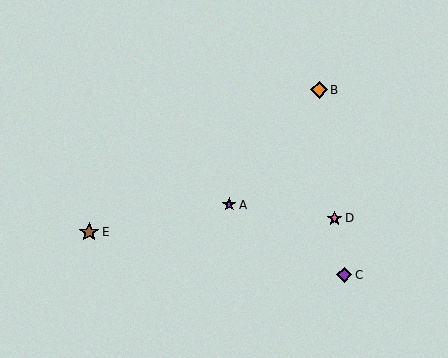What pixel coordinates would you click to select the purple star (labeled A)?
Click at (229, 205) to select the purple star A.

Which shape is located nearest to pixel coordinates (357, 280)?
The purple diamond (labeled C) at (344, 275) is nearest to that location.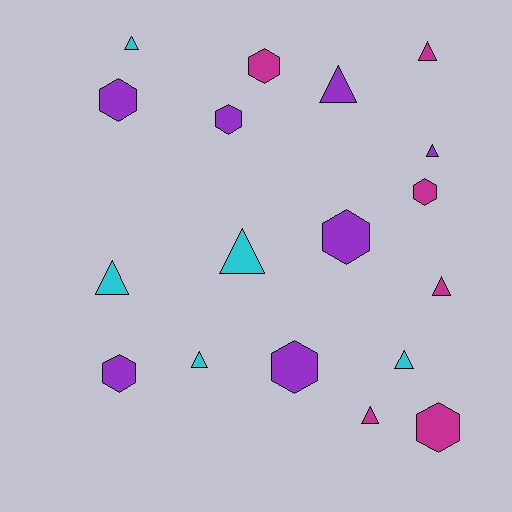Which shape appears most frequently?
Triangle, with 10 objects.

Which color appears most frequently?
Purple, with 7 objects.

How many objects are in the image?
There are 18 objects.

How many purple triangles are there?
There are 2 purple triangles.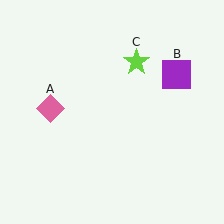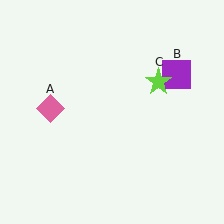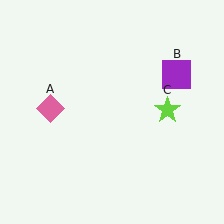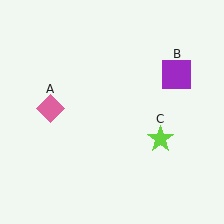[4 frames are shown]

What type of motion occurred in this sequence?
The lime star (object C) rotated clockwise around the center of the scene.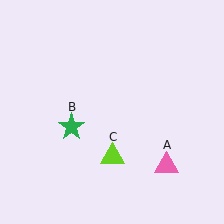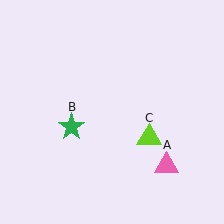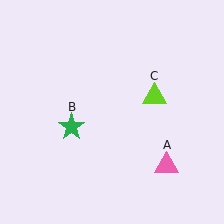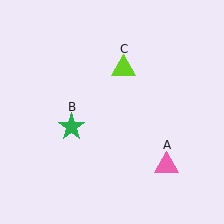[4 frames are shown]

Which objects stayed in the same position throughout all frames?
Pink triangle (object A) and green star (object B) remained stationary.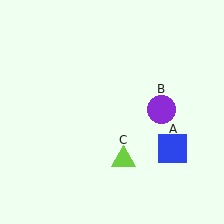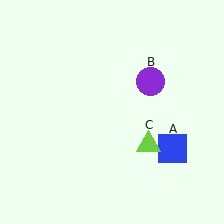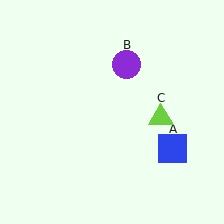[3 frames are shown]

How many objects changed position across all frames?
2 objects changed position: purple circle (object B), lime triangle (object C).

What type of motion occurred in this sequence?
The purple circle (object B), lime triangle (object C) rotated counterclockwise around the center of the scene.